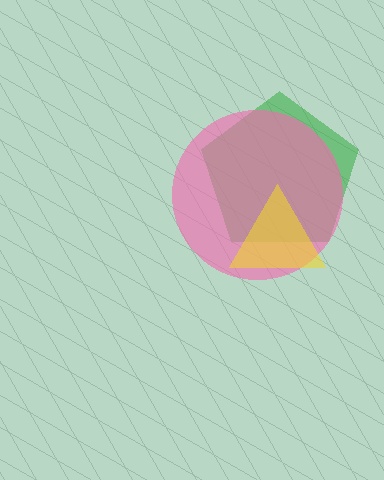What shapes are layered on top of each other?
The layered shapes are: a green pentagon, a pink circle, a yellow triangle.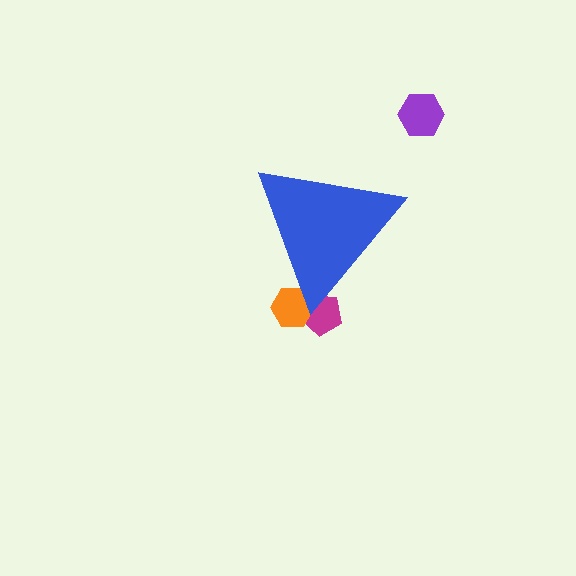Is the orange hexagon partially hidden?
Yes, the orange hexagon is partially hidden behind the blue triangle.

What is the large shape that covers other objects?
A blue triangle.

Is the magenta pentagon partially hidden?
Yes, the magenta pentagon is partially hidden behind the blue triangle.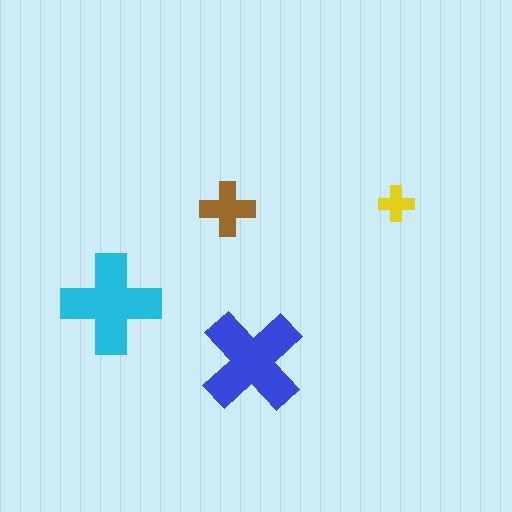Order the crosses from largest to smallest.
the blue one, the cyan one, the brown one, the yellow one.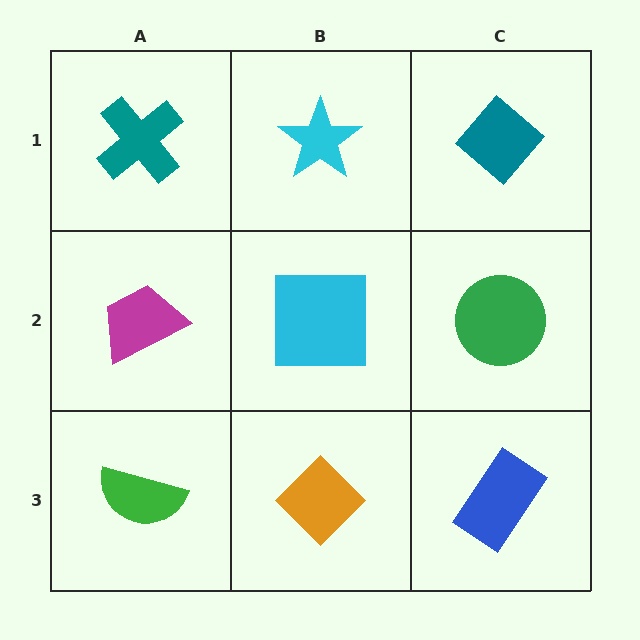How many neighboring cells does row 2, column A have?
3.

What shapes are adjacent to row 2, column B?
A cyan star (row 1, column B), an orange diamond (row 3, column B), a magenta trapezoid (row 2, column A), a green circle (row 2, column C).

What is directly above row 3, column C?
A green circle.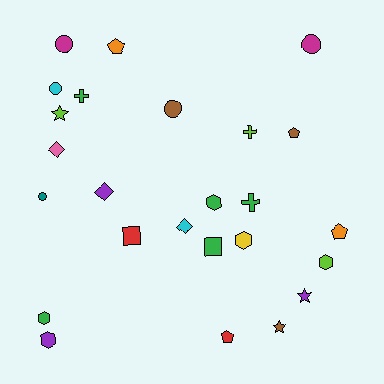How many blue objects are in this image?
There are no blue objects.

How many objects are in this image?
There are 25 objects.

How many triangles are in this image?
There are no triangles.